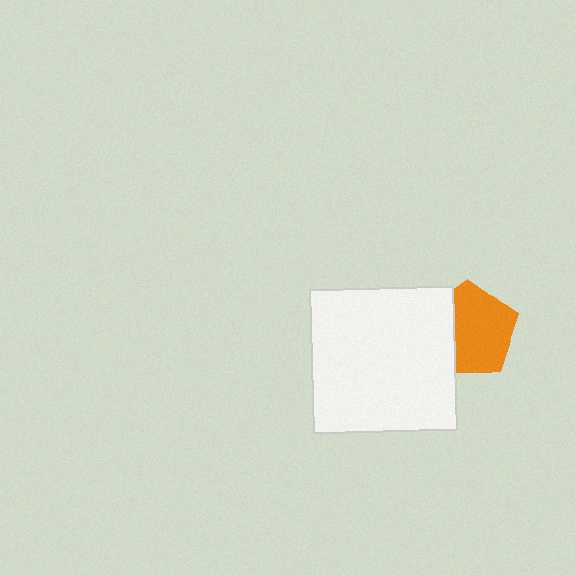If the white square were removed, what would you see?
You would see the complete orange pentagon.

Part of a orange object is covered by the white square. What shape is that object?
It is a pentagon.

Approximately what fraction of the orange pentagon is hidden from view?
Roughly 30% of the orange pentagon is hidden behind the white square.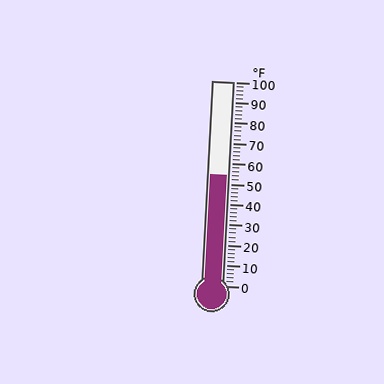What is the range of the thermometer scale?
The thermometer scale ranges from 0°F to 100°F.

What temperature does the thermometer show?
The thermometer shows approximately 54°F.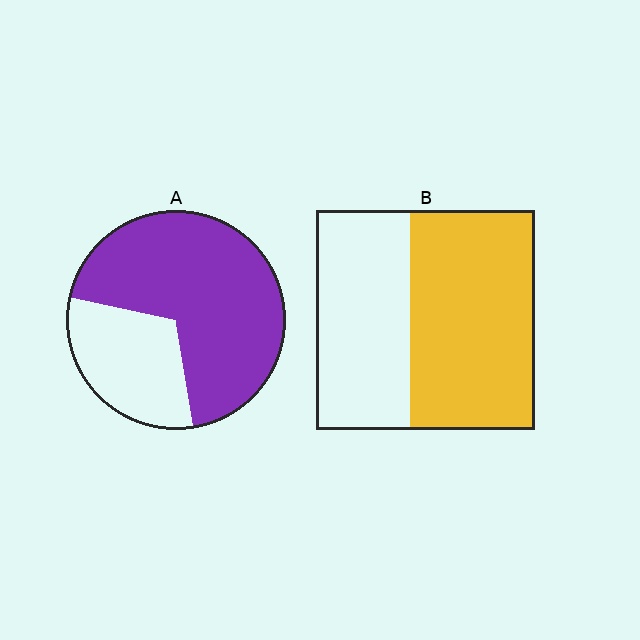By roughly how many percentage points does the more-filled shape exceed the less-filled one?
By roughly 10 percentage points (A over B).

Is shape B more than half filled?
Yes.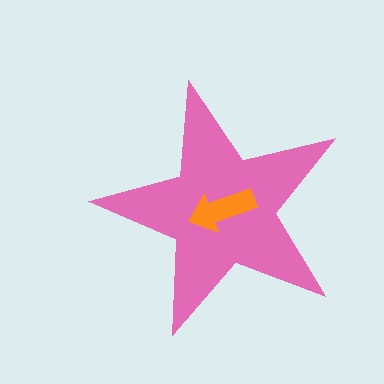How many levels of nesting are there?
2.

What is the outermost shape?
The pink star.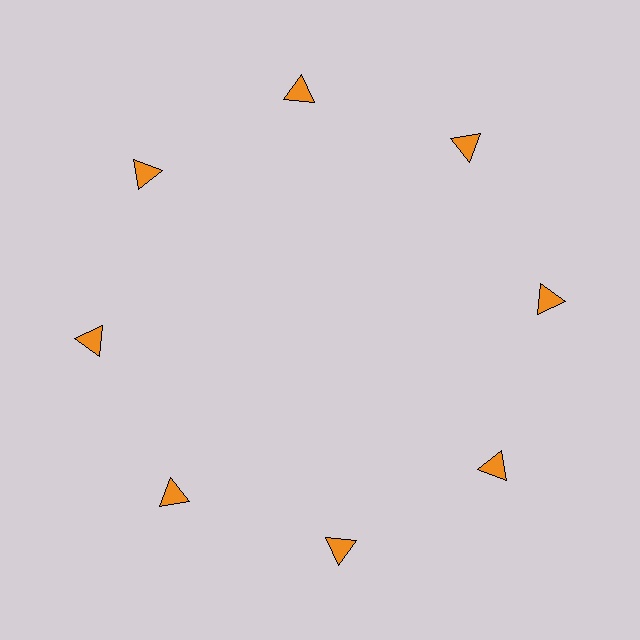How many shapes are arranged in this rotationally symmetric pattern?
There are 8 shapes, arranged in 8 groups of 1.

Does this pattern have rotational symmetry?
Yes, this pattern has 8-fold rotational symmetry. It looks the same after rotating 45 degrees around the center.